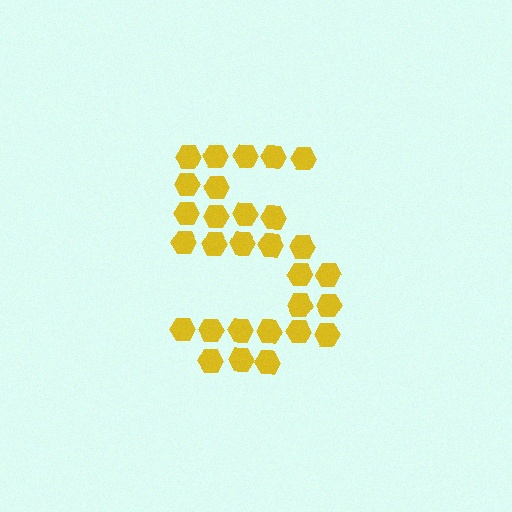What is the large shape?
The large shape is the digit 5.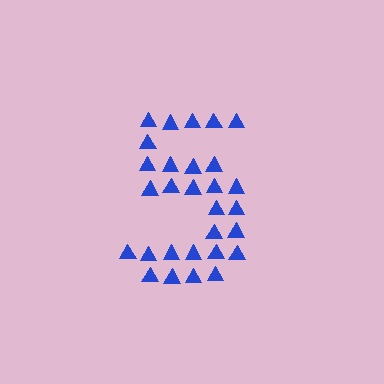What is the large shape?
The large shape is the digit 5.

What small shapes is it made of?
It is made of small triangles.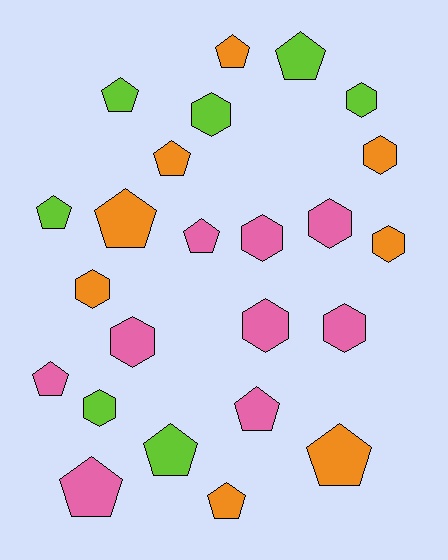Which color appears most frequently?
Pink, with 9 objects.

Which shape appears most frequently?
Pentagon, with 13 objects.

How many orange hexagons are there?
There are 3 orange hexagons.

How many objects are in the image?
There are 24 objects.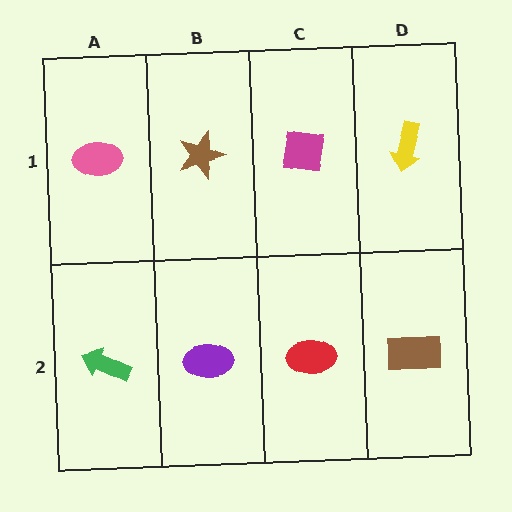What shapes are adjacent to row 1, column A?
A green arrow (row 2, column A), a brown star (row 1, column B).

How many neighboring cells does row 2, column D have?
2.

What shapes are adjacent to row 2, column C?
A magenta square (row 1, column C), a purple ellipse (row 2, column B), a brown rectangle (row 2, column D).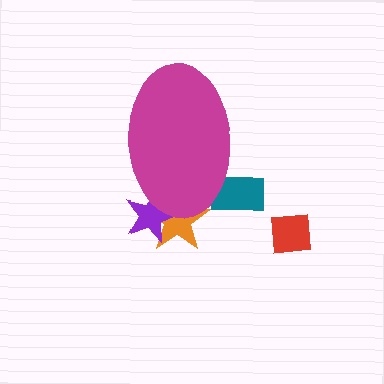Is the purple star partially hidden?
Yes, the purple star is partially hidden behind the magenta ellipse.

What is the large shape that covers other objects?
A magenta ellipse.